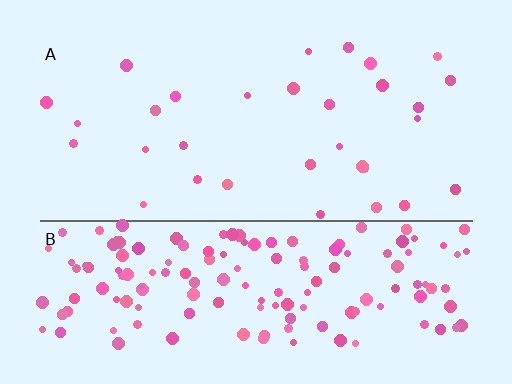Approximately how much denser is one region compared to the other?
Approximately 5.2× — region B over region A.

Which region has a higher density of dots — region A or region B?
B (the bottom).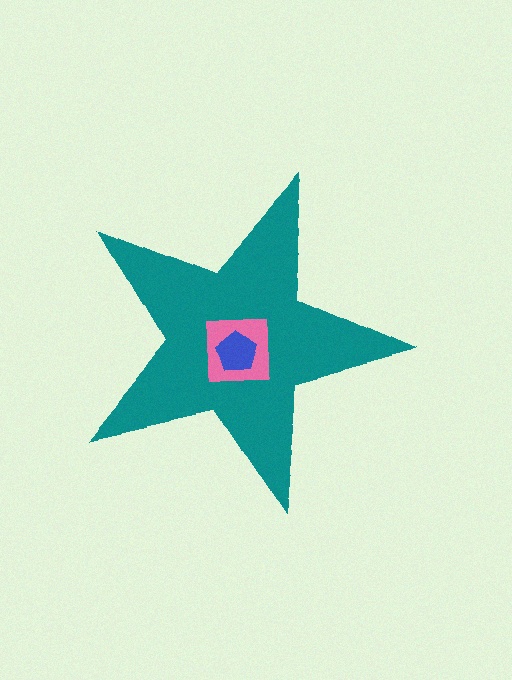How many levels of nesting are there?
3.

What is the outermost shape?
The teal star.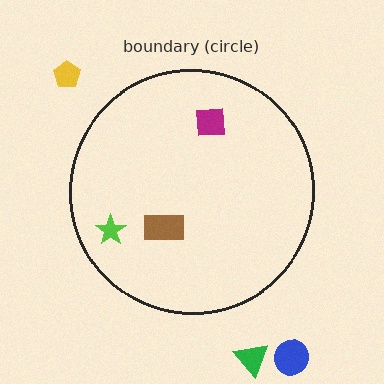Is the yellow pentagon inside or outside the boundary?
Outside.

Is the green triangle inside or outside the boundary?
Outside.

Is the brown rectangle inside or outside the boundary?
Inside.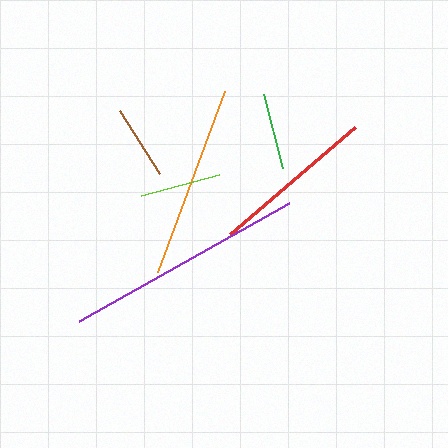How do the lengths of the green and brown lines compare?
The green and brown lines are approximately the same length.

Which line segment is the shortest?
The brown line is the shortest at approximately 74 pixels.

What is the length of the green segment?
The green segment is approximately 76 pixels long.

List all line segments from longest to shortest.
From longest to shortest: purple, orange, red, lime, green, brown.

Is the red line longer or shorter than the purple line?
The purple line is longer than the red line.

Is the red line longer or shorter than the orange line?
The orange line is longer than the red line.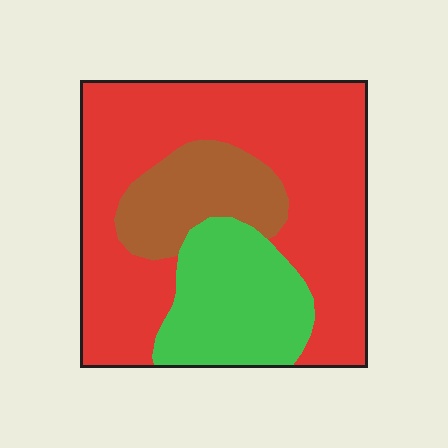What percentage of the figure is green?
Green covers roughly 20% of the figure.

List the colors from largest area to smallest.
From largest to smallest: red, green, brown.